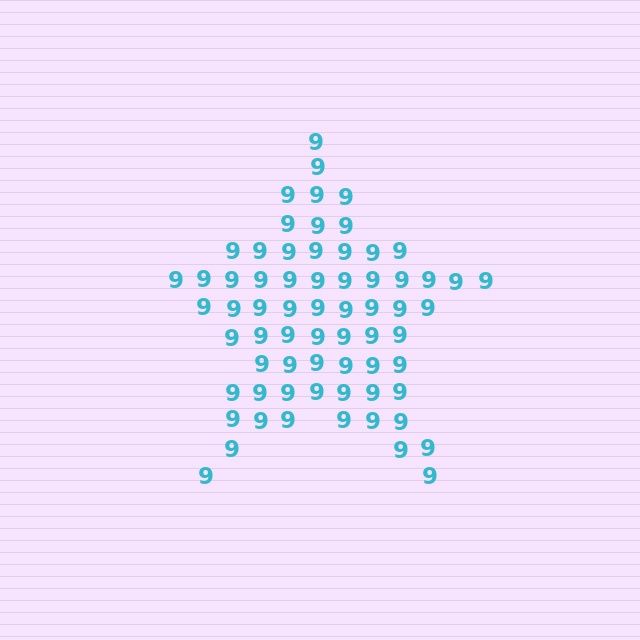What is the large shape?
The large shape is a star.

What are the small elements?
The small elements are digit 9's.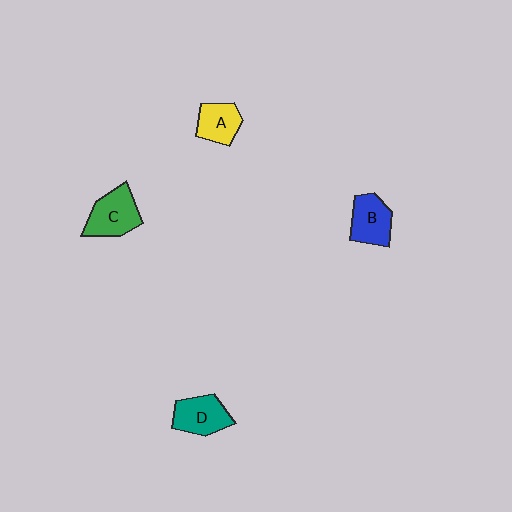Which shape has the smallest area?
Shape A (yellow).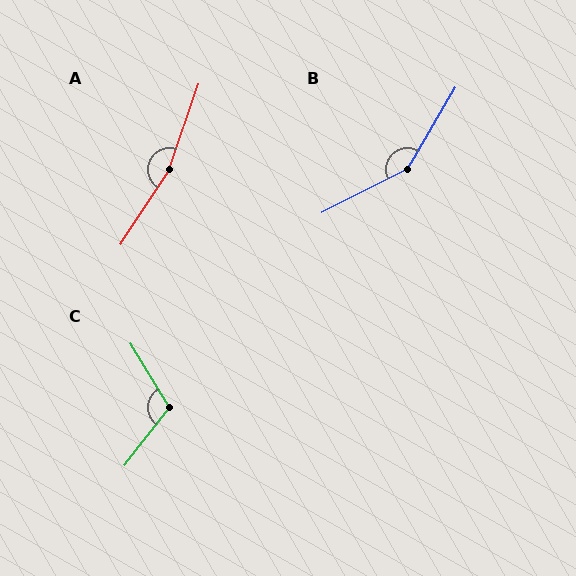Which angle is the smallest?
C, at approximately 111 degrees.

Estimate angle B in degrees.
Approximately 148 degrees.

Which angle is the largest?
A, at approximately 166 degrees.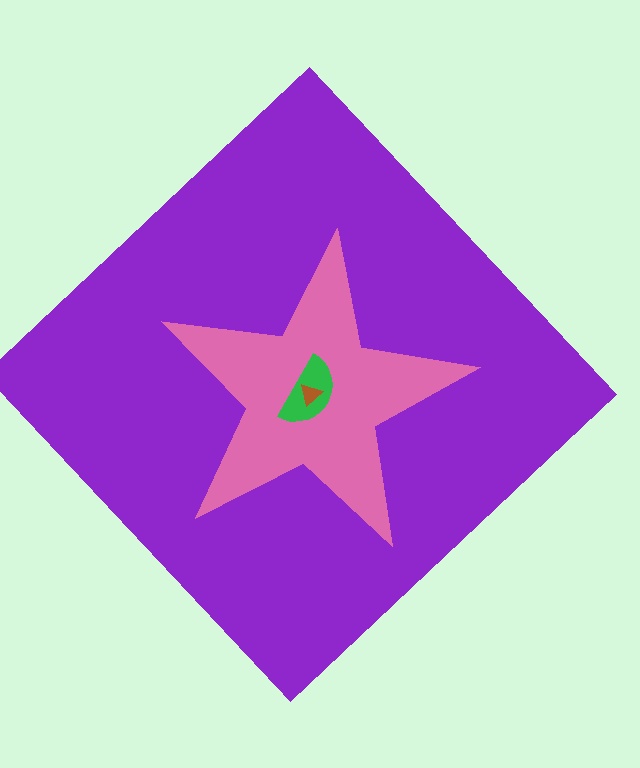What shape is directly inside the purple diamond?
The pink star.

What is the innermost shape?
The brown triangle.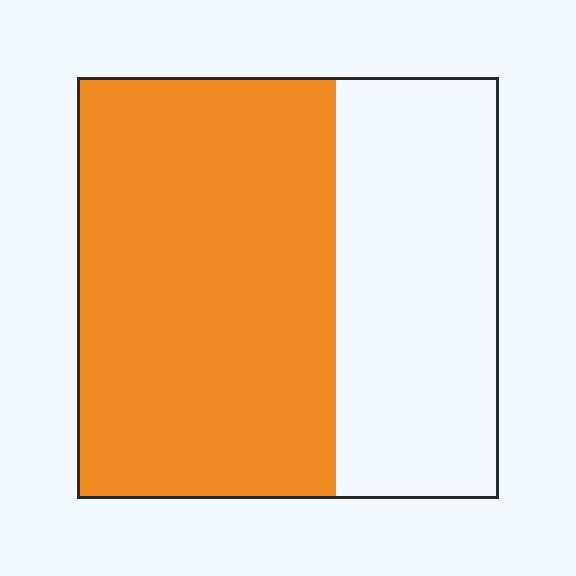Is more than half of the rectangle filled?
Yes.